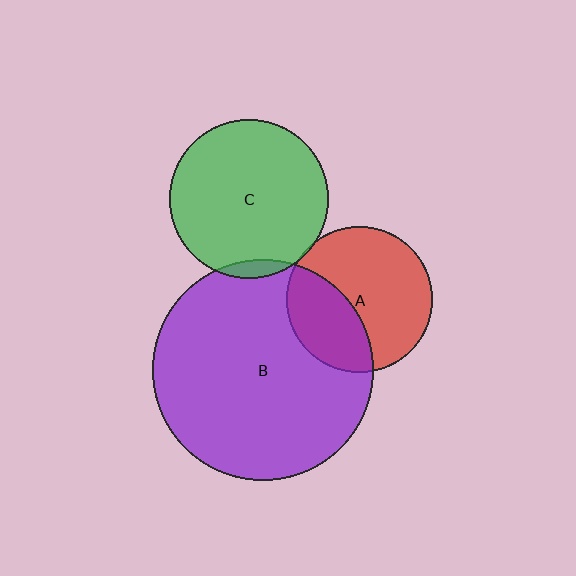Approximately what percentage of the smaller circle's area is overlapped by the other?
Approximately 35%.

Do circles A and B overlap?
Yes.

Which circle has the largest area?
Circle B (purple).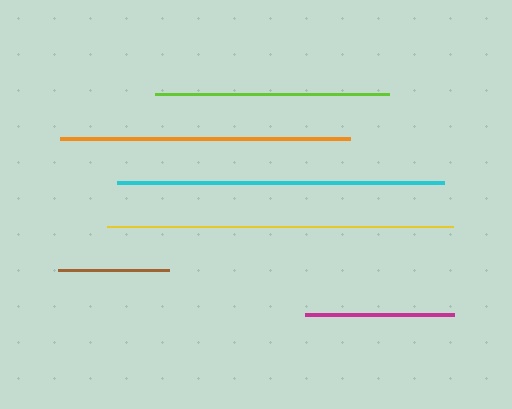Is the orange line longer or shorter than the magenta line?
The orange line is longer than the magenta line.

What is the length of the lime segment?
The lime segment is approximately 234 pixels long.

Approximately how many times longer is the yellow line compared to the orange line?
The yellow line is approximately 1.2 times the length of the orange line.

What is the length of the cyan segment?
The cyan segment is approximately 326 pixels long.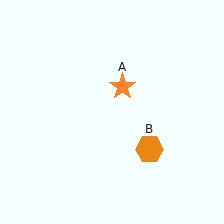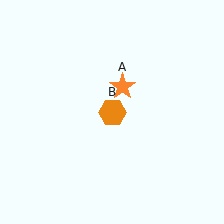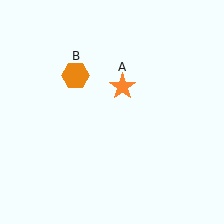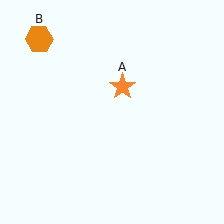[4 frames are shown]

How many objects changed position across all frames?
1 object changed position: orange hexagon (object B).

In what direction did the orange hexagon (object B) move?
The orange hexagon (object B) moved up and to the left.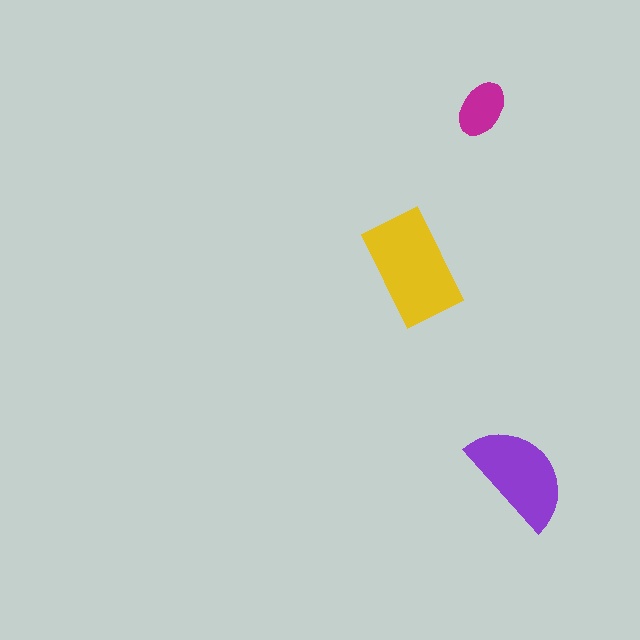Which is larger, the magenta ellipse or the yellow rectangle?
The yellow rectangle.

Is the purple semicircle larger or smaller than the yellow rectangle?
Smaller.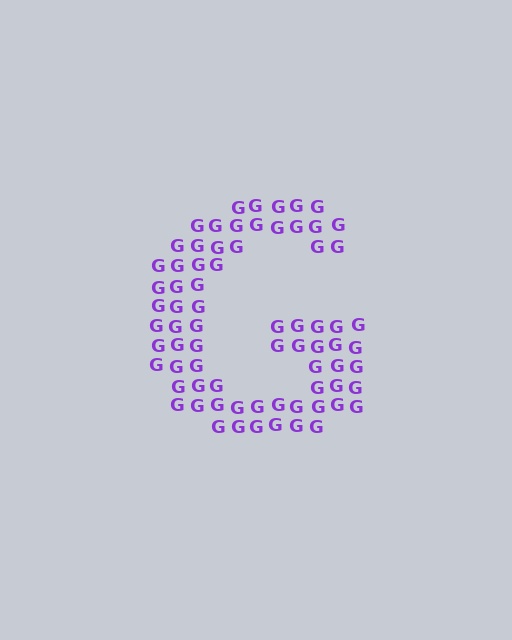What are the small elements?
The small elements are letter G's.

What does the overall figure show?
The overall figure shows the letter G.